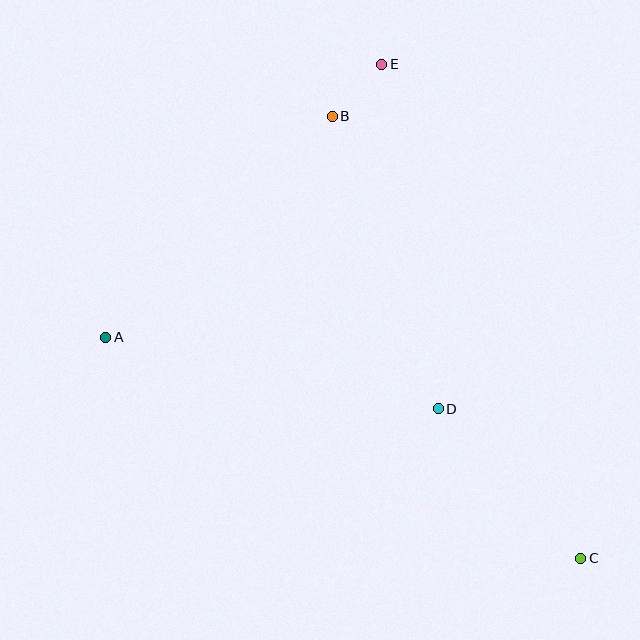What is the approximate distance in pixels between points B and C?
The distance between B and C is approximately 507 pixels.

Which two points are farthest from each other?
Points C and E are farthest from each other.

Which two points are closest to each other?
Points B and E are closest to each other.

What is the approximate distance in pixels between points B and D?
The distance between B and D is approximately 311 pixels.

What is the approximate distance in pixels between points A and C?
The distance between A and C is approximately 524 pixels.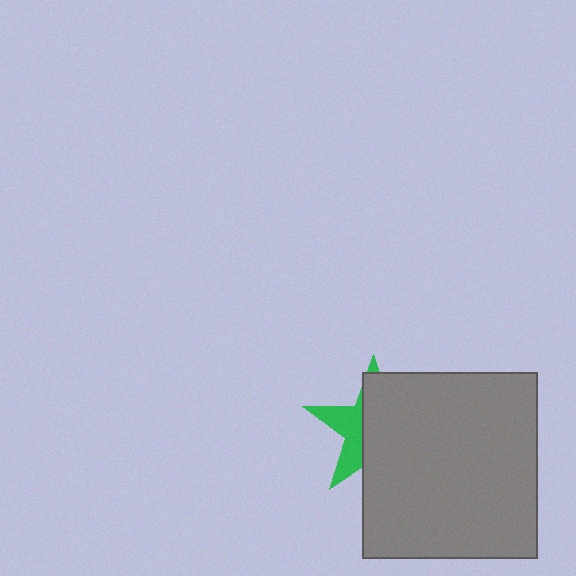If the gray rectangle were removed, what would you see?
You would see the complete green star.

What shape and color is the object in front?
The object in front is a gray rectangle.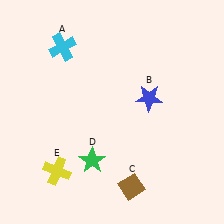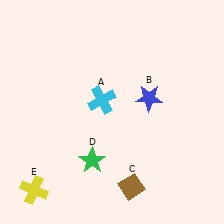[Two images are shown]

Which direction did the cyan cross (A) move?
The cyan cross (A) moved down.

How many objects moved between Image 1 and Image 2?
2 objects moved between the two images.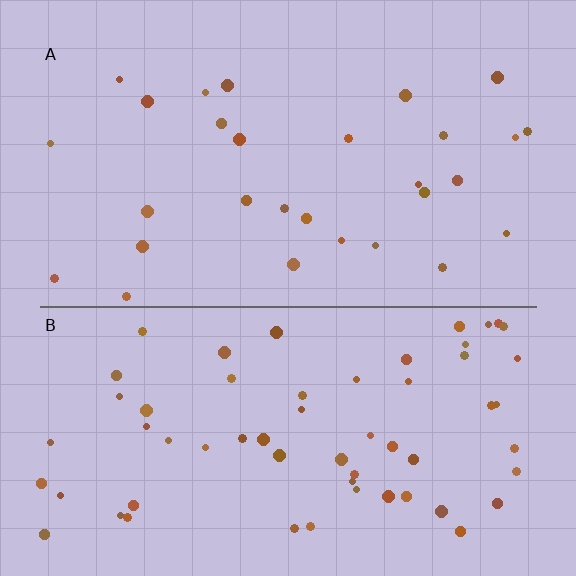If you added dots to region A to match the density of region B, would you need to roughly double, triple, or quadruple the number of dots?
Approximately double.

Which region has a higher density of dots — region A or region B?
B (the bottom).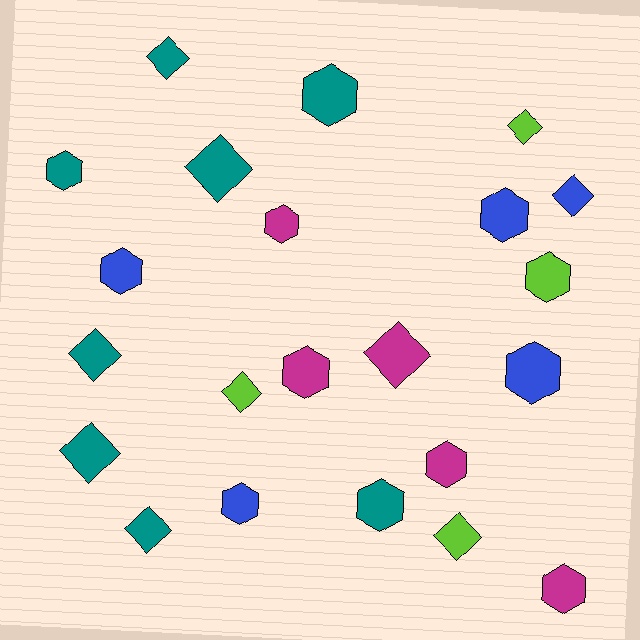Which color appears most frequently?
Teal, with 8 objects.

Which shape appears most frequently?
Hexagon, with 12 objects.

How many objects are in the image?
There are 22 objects.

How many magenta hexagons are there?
There are 4 magenta hexagons.